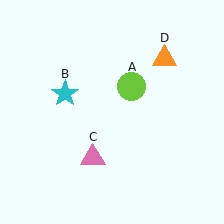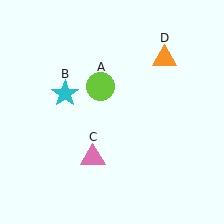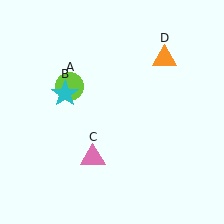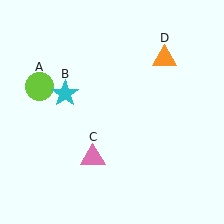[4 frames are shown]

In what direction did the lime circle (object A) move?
The lime circle (object A) moved left.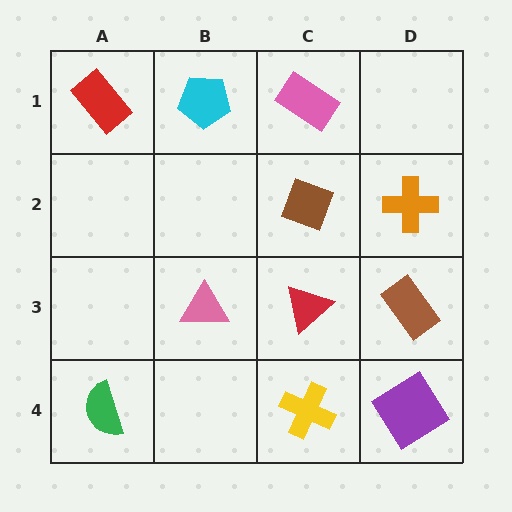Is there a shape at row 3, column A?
No, that cell is empty.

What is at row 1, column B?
A cyan pentagon.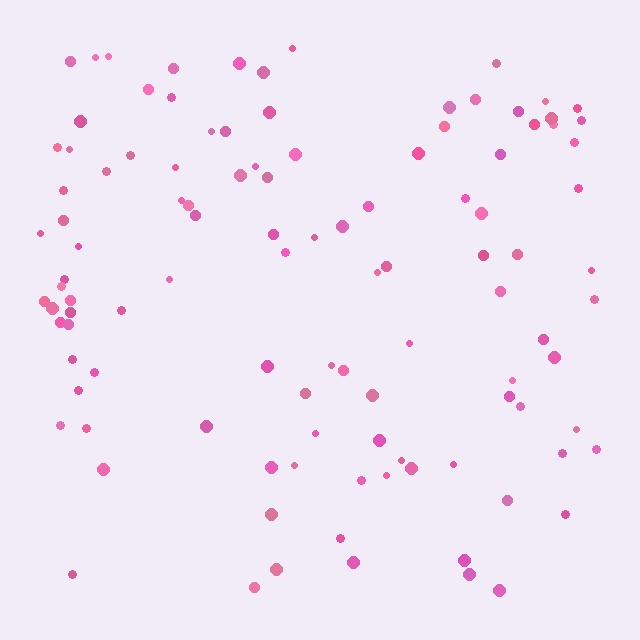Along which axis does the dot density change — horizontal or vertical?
Vertical.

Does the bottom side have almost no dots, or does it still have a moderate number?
Still a moderate number, just noticeably fewer than the top.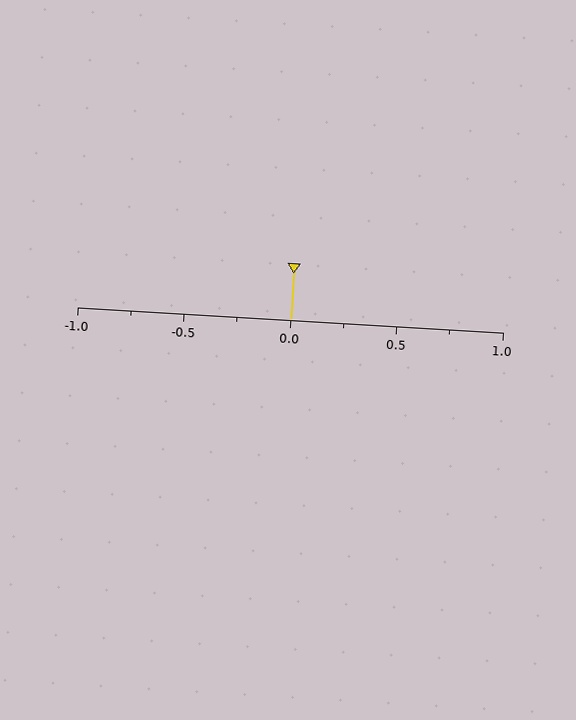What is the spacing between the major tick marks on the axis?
The major ticks are spaced 0.5 apart.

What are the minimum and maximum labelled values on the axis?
The axis runs from -1.0 to 1.0.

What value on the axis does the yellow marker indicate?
The marker indicates approximately 0.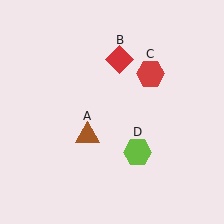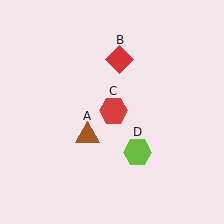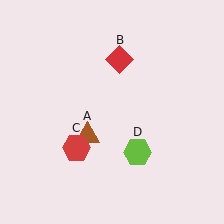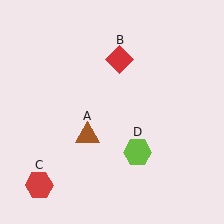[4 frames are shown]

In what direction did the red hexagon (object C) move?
The red hexagon (object C) moved down and to the left.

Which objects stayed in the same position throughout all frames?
Brown triangle (object A) and red diamond (object B) and lime hexagon (object D) remained stationary.